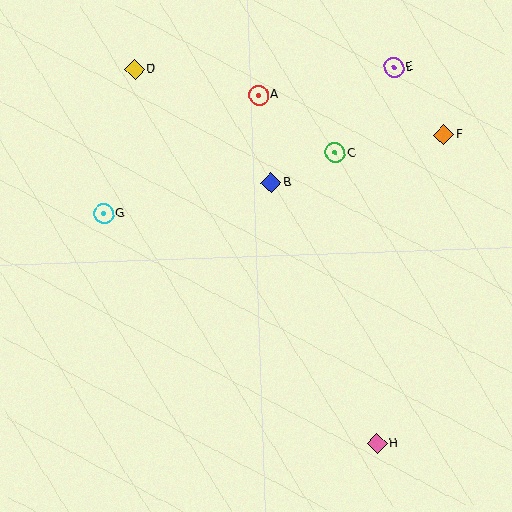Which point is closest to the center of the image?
Point B at (271, 183) is closest to the center.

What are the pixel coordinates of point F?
Point F is at (444, 134).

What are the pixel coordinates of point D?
Point D is at (135, 69).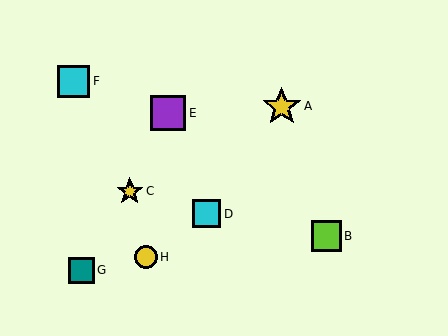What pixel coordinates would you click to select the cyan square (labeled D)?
Click at (207, 214) to select the cyan square D.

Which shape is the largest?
The yellow star (labeled A) is the largest.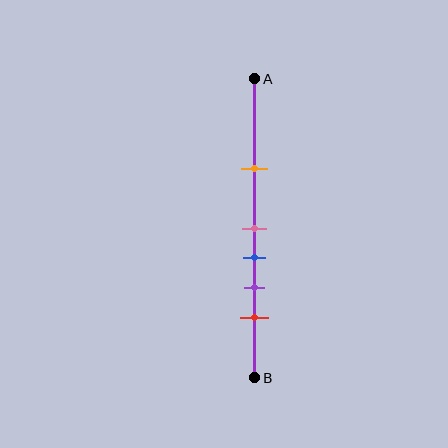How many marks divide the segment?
There are 5 marks dividing the segment.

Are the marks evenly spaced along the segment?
No, the marks are not evenly spaced.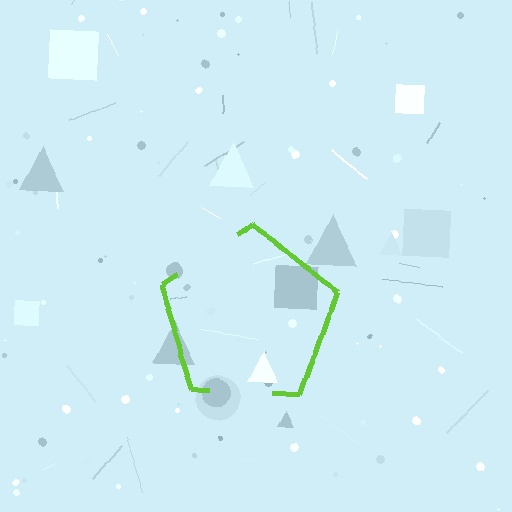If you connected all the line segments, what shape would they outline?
They would outline a pentagon.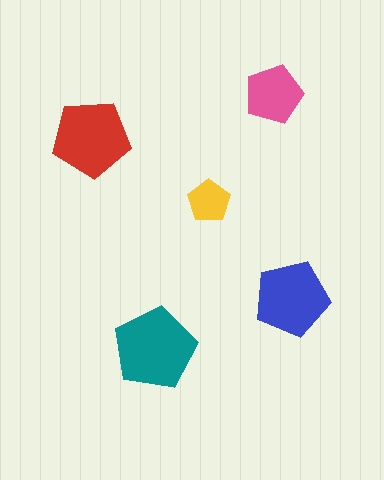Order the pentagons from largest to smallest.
the teal one, the red one, the blue one, the pink one, the yellow one.